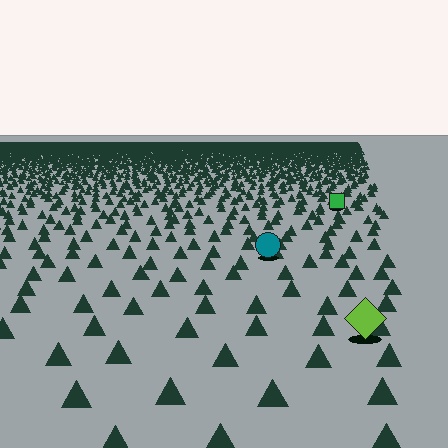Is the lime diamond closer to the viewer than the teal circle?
Yes. The lime diamond is closer — you can tell from the texture gradient: the ground texture is coarser near it.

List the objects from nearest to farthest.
From nearest to farthest: the lime diamond, the teal circle, the green square.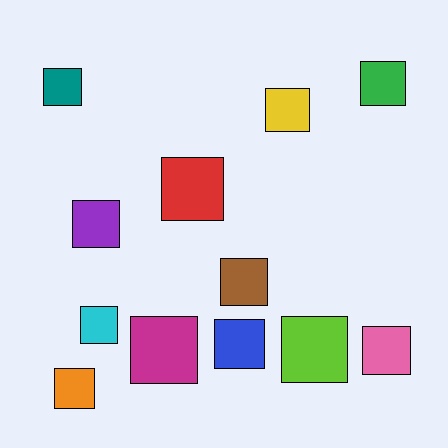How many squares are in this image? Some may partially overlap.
There are 12 squares.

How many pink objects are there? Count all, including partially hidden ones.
There is 1 pink object.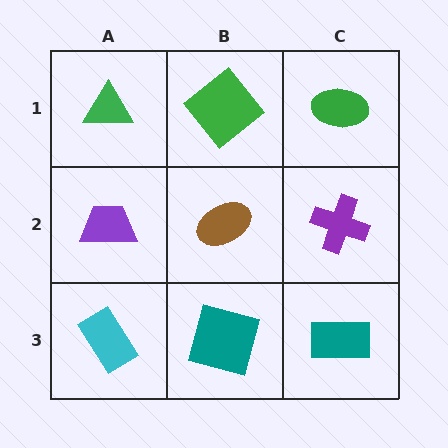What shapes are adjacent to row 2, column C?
A green ellipse (row 1, column C), a teal rectangle (row 3, column C), a brown ellipse (row 2, column B).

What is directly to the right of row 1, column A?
A green diamond.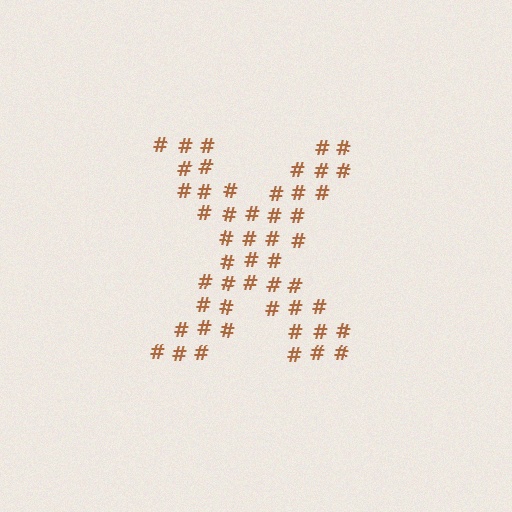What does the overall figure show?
The overall figure shows the letter X.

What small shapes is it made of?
It is made of small hash symbols.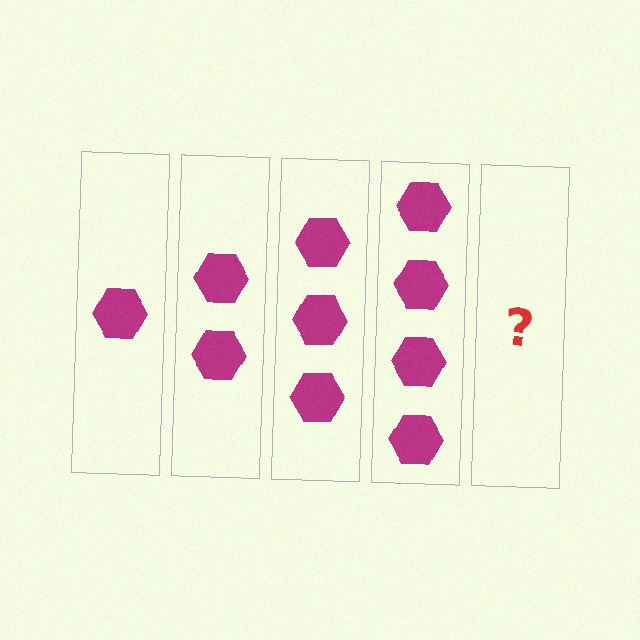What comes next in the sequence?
The next element should be 5 hexagons.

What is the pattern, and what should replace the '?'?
The pattern is that each step adds one more hexagon. The '?' should be 5 hexagons.